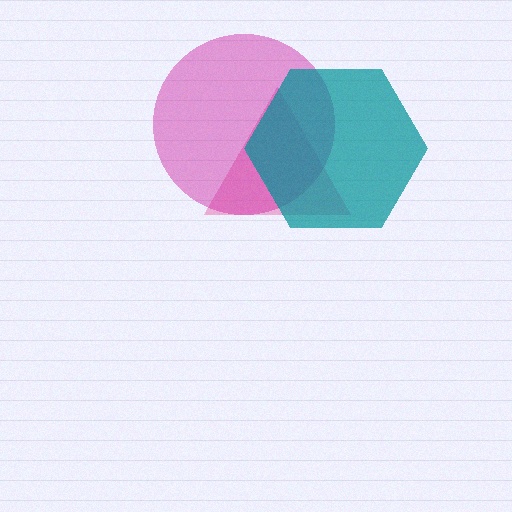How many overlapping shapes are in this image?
There are 3 overlapping shapes in the image.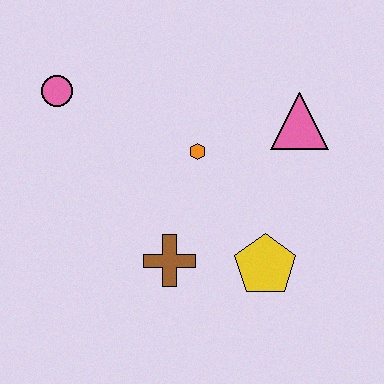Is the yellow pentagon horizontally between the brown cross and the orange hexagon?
No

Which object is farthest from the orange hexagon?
The pink circle is farthest from the orange hexagon.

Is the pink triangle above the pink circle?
No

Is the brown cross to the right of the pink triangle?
No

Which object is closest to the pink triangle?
The orange hexagon is closest to the pink triangle.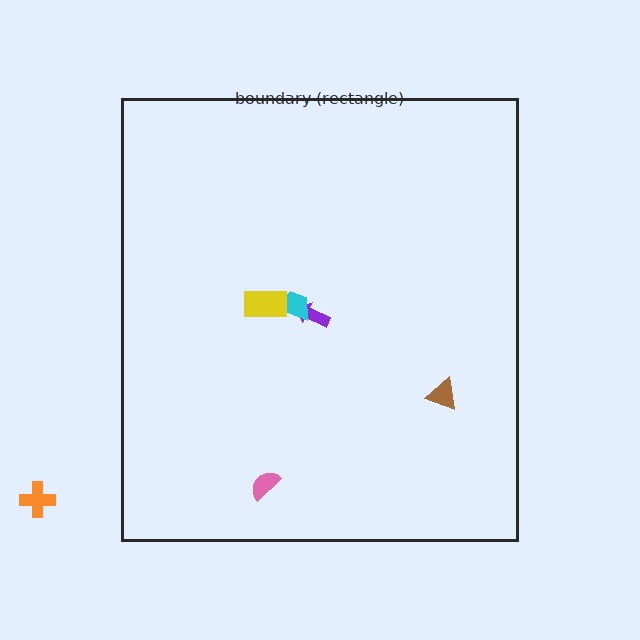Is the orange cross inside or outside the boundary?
Outside.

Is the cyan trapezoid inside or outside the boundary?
Inside.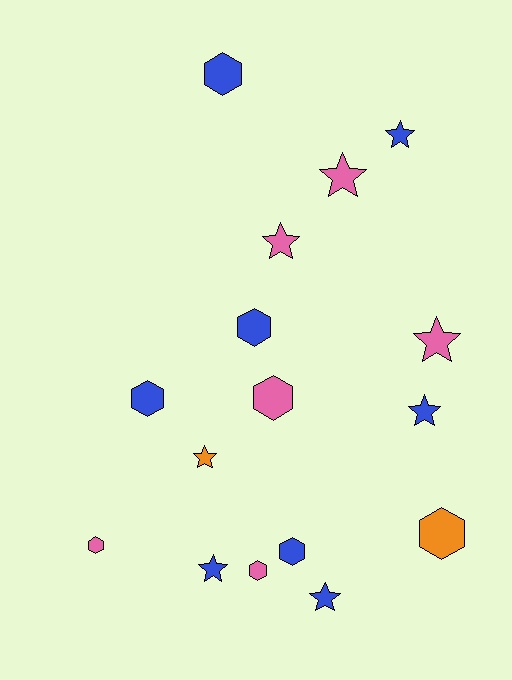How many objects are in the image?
There are 16 objects.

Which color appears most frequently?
Blue, with 8 objects.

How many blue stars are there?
There are 4 blue stars.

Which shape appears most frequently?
Star, with 8 objects.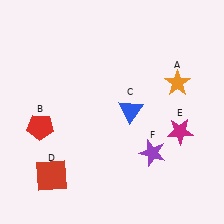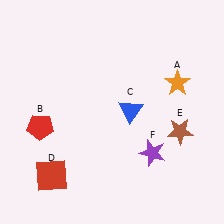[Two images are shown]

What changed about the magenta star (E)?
In Image 1, E is magenta. In Image 2, it changed to brown.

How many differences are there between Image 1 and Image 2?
There is 1 difference between the two images.